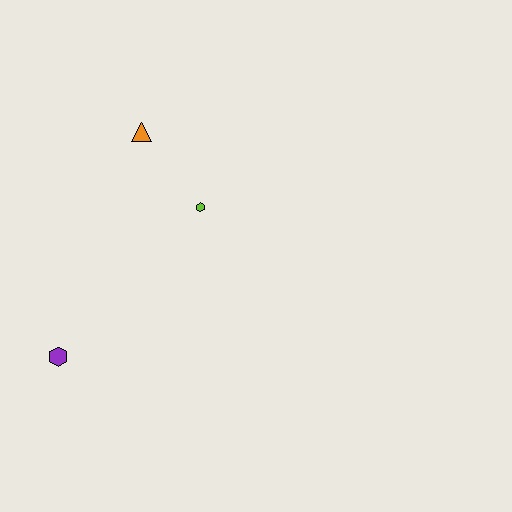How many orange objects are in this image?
There is 1 orange object.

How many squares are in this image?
There are no squares.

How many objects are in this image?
There are 3 objects.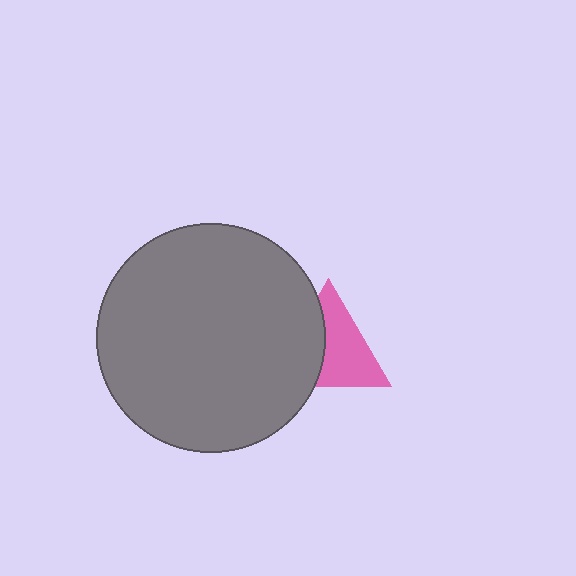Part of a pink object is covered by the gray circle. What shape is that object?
It is a triangle.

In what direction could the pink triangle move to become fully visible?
The pink triangle could move right. That would shift it out from behind the gray circle entirely.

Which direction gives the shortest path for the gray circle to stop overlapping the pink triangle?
Moving left gives the shortest separation.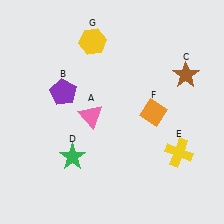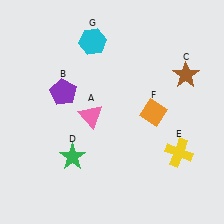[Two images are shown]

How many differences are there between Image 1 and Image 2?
There is 1 difference between the two images.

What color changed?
The hexagon (G) changed from yellow in Image 1 to cyan in Image 2.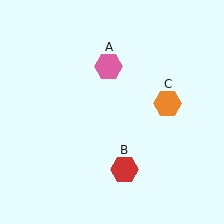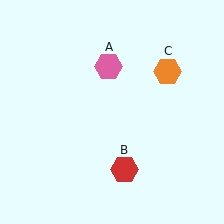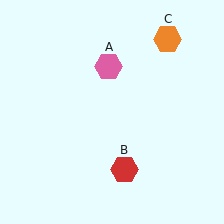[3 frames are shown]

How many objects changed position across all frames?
1 object changed position: orange hexagon (object C).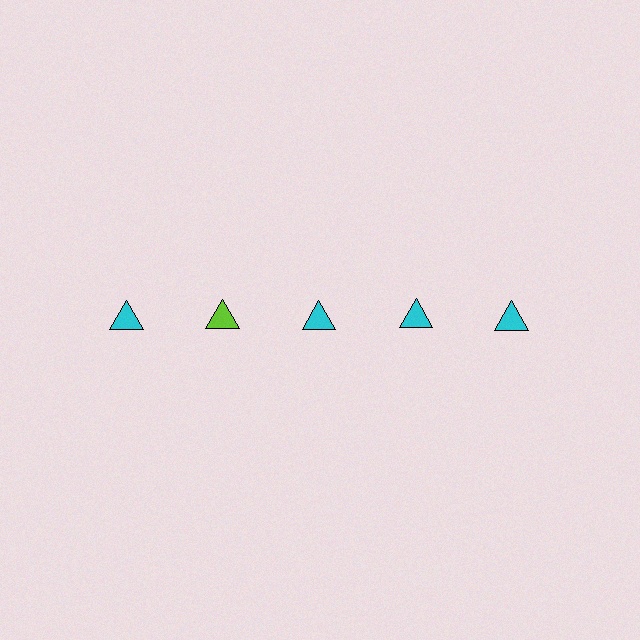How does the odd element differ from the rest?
It has a different color: lime instead of cyan.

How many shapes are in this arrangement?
There are 5 shapes arranged in a grid pattern.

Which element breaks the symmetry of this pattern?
The lime triangle in the top row, second from left column breaks the symmetry. All other shapes are cyan triangles.